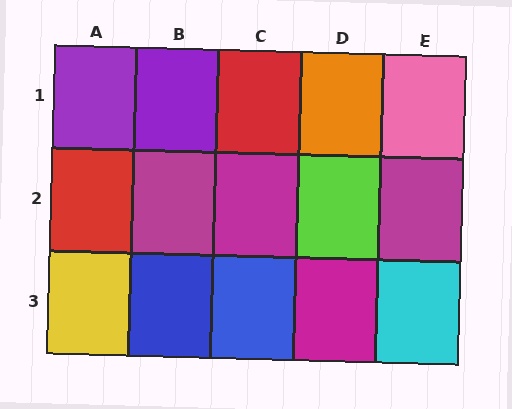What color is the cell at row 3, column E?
Cyan.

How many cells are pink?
1 cell is pink.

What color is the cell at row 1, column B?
Purple.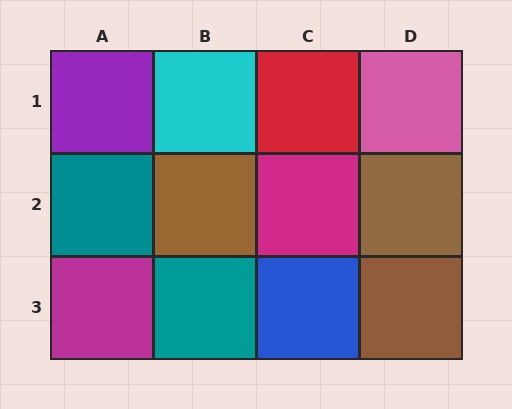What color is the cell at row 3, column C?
Blue.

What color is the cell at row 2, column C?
Magenta.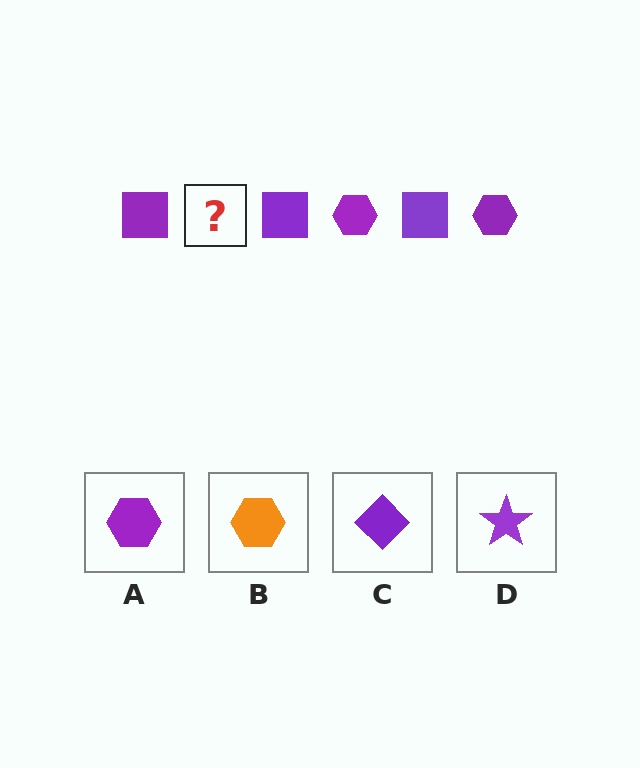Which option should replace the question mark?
Option A.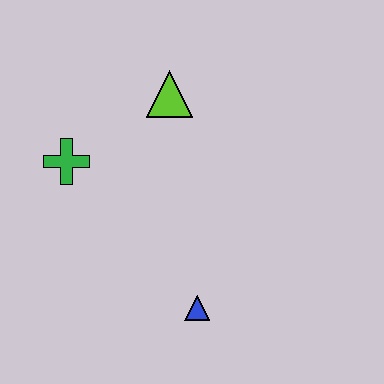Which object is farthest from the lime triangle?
The blue triangle is farthest from the lime triangle.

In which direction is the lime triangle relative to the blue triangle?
The lime triangle is above the blue triangle.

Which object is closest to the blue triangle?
The green cross is closest to the blue triangle.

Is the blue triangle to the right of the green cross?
Yes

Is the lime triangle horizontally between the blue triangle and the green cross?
Yes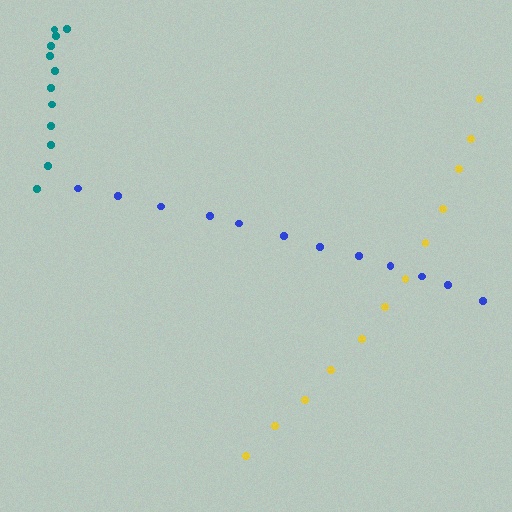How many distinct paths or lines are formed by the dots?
There are 3 distinct paths.